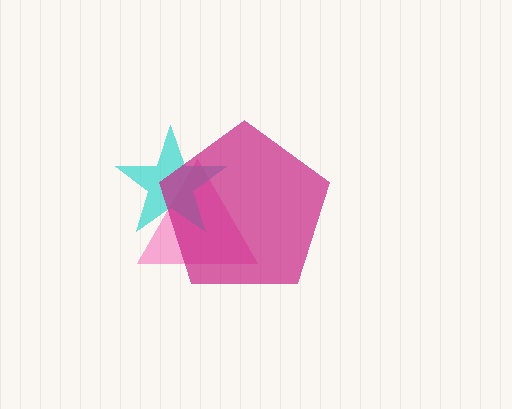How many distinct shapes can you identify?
There are 3 distinct shapes: a pink triangle, a cyan star, a magenta pentagon.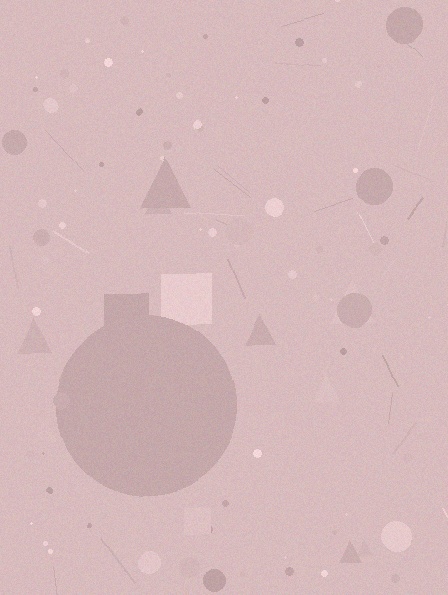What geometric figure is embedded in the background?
A circle is embedded in the background.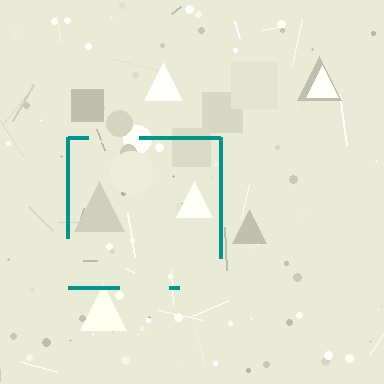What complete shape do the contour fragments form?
The contour fragments form a square.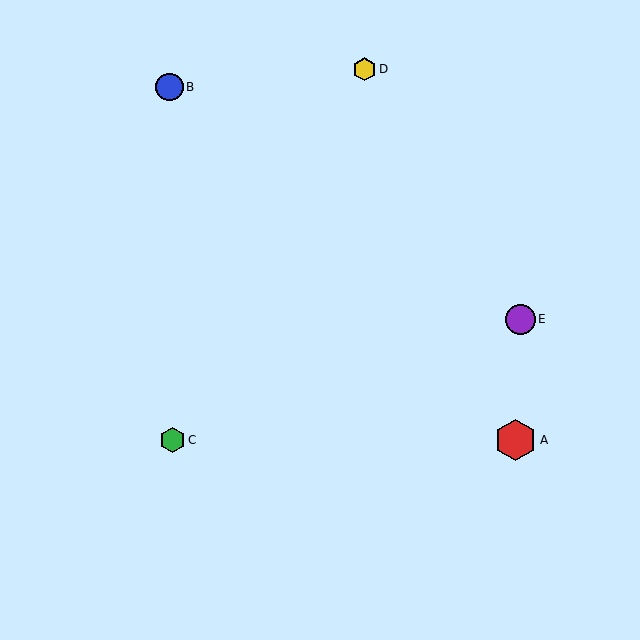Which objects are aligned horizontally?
Objects A, C are aligned horizontally.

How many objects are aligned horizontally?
2 objects (A, C) are aligned horizontally.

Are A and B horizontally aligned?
No, A is at y≈440 and B is at y≈87.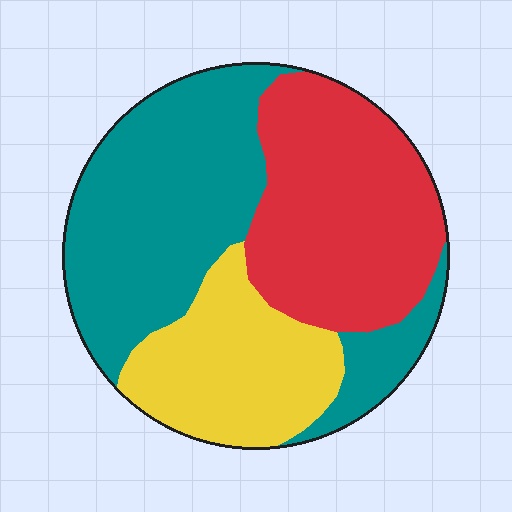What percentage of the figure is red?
Red covers around 35% of the figure.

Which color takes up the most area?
Teal, at roughly 45%.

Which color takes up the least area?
Yellow, at roughly 25%.